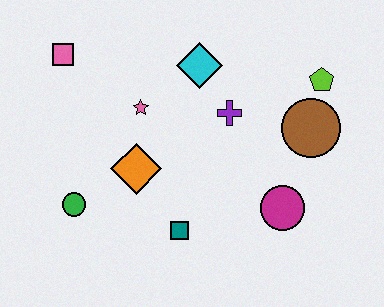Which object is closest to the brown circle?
The lime pentagon is closest to the brown circle.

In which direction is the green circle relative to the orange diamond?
The green circle is to the left of the orange diamond.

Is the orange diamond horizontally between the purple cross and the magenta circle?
No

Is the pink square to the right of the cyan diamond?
No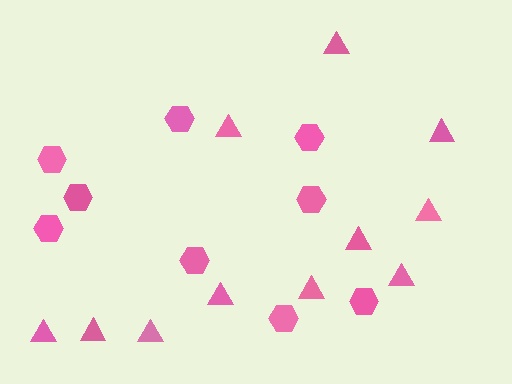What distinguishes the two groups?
There are 2 groups: one group of hexagons (9) and one group of triangles (11).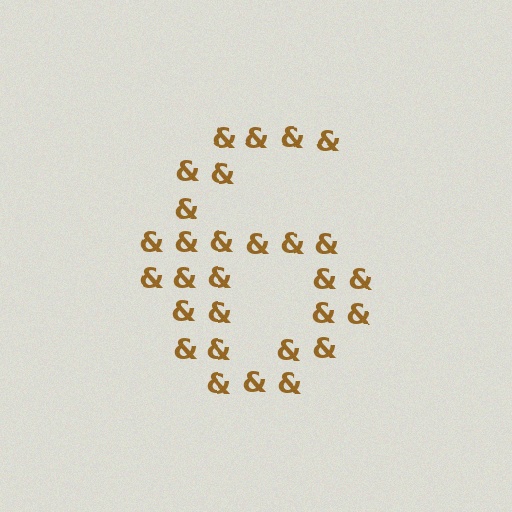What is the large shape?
The large shape is the digit 6.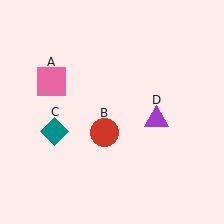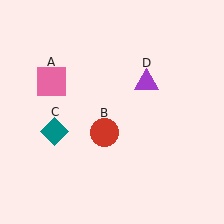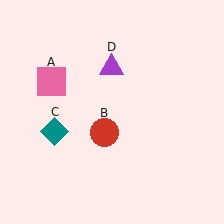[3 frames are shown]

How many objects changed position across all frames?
1 object changed position: purple triangle (object D).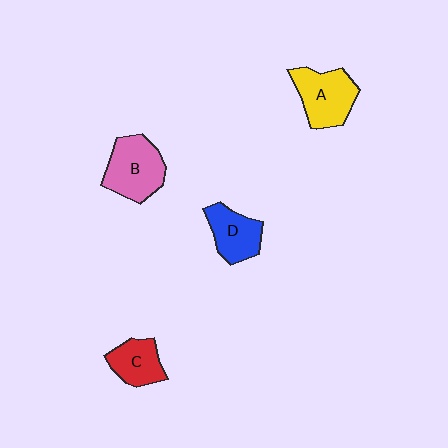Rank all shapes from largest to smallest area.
From largest to smallest: B (pink), A (yellow), D (blue), C (red).